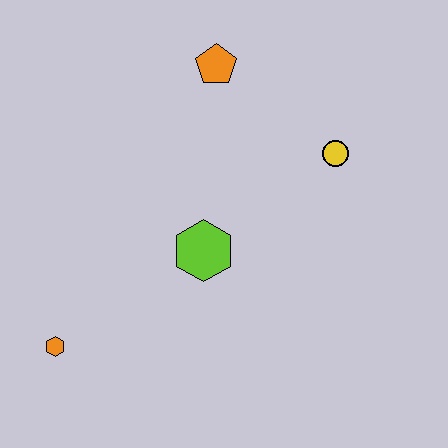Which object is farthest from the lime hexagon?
The orange pentagon is farthest from the lime hexagon.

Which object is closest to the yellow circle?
The orange pentagon is closest to the yellow circle.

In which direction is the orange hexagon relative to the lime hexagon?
The orange hexagon is to the left of the lime hexagon.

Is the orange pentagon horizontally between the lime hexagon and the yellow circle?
Yes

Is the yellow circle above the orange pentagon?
No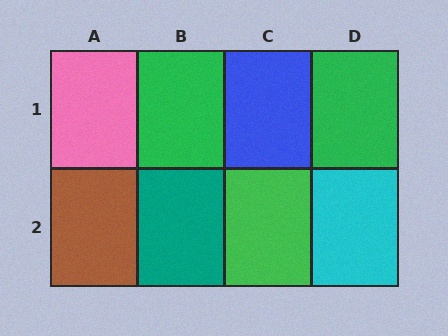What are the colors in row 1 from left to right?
Pink, green, blue, green.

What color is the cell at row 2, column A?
Brown.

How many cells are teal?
1 cell is teal.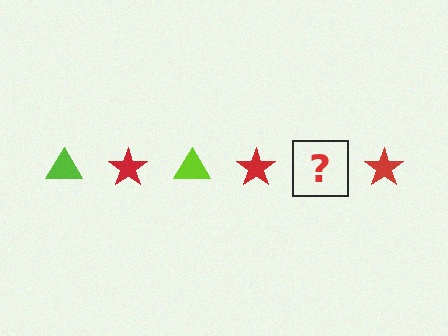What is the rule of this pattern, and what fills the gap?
The rule is that the pattern alternates between lime triangle and red star. The gap should be filled with a lime triangle.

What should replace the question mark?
The question mark should be replaced with a lime triangle.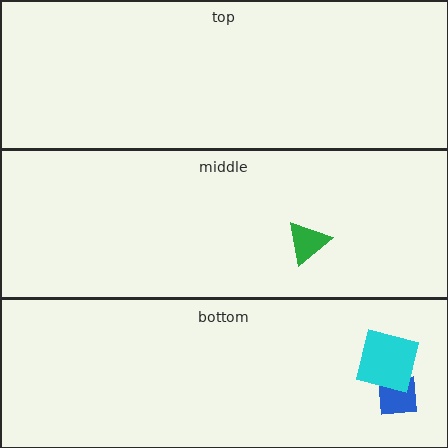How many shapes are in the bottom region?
2.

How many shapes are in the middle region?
1.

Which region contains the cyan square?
The bottom region.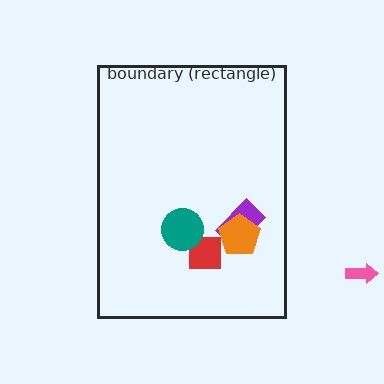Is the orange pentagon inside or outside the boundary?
Inside.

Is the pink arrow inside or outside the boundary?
Outside.